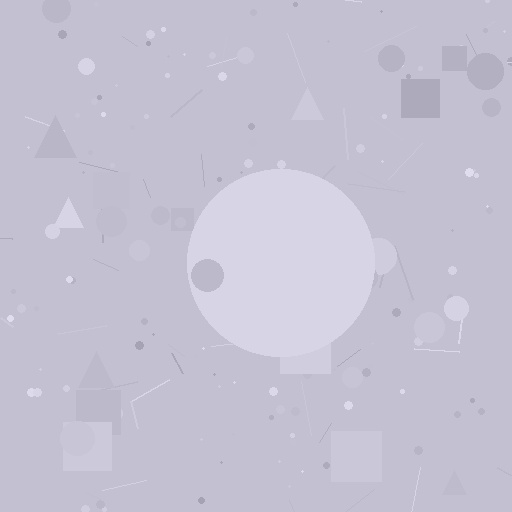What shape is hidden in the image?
A circle is hidden in the image.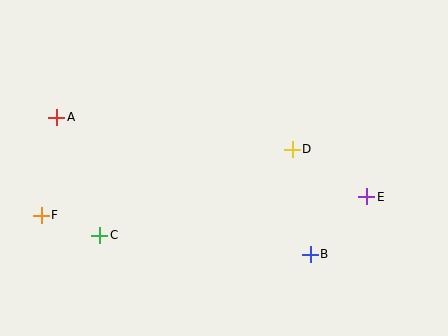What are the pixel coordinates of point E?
Point E is at (367, 197).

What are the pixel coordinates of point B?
Point B is at (310, 254).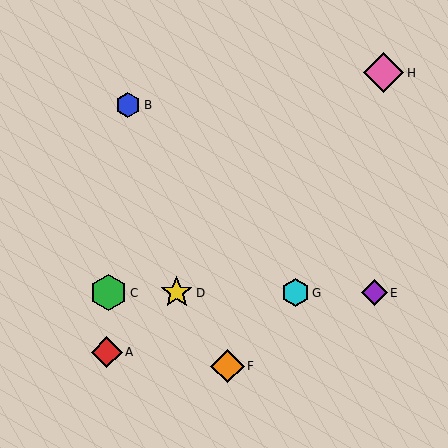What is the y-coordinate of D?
Object D is at y≈293.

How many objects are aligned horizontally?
4 objects (C, D, E, G) are aligned horizontally.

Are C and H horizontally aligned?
No, C is at y≈293 and H is at y≈73.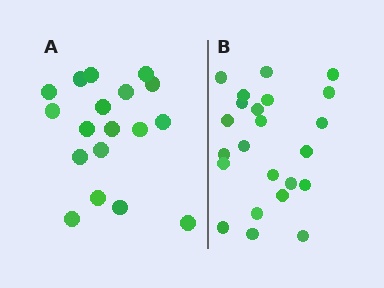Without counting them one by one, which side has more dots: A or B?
Region B (the right region) has more dots.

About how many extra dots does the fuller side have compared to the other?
Region B has about 5 more dots than region A.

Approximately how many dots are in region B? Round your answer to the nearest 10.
About 20 dots. (The exact count is 23, which rounds to 20.)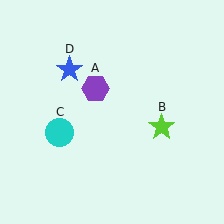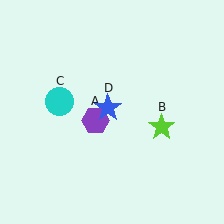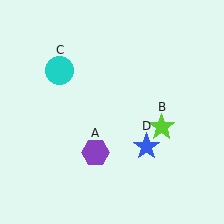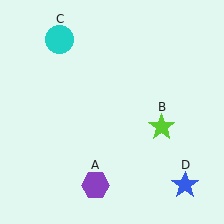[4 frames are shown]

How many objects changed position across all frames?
3 objects changed position: purple hexagon (object A), cyan circle (object C), blue star (object D).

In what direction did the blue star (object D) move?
The blue star (object D) moved down and to the right.